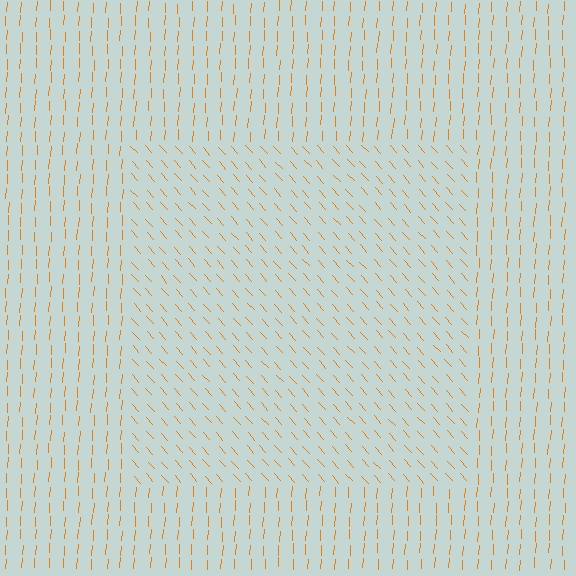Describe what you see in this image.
The image is filled with small orange line segments. A rectangle region in the image has lines oriented differently from the surrounding lines, creating a visible texture boundary.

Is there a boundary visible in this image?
Yes, there is a texture boundary formed by a change in line orientation.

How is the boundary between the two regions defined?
The boundary is defined purely by a change in line orientation (approximately 45 degrees difference). All lines are the same color and thickness.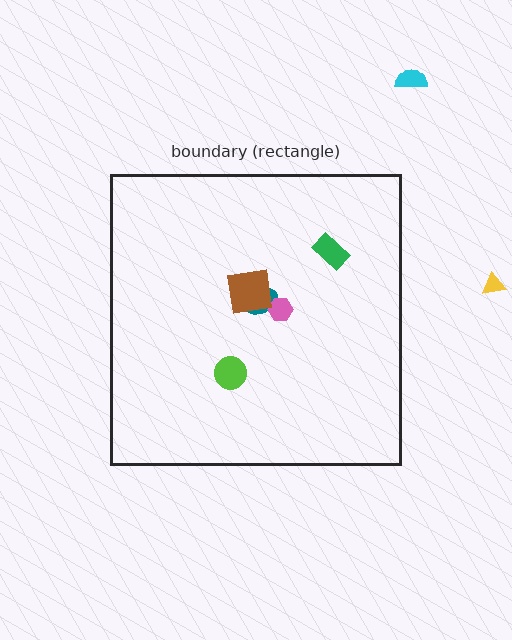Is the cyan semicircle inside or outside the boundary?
Outside.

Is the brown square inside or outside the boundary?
Inside.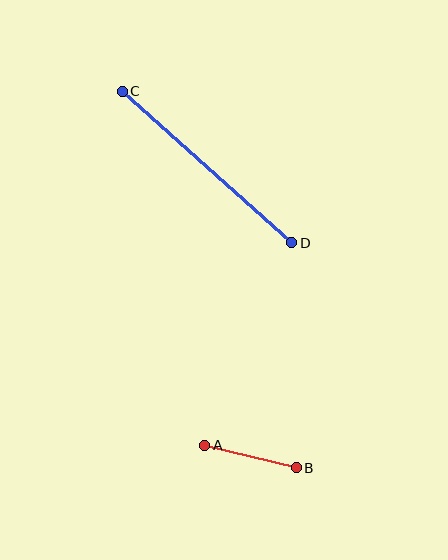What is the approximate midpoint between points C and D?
The midpoint is at approximately (207, 167) pixels.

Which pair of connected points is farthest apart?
Points C and D are farthest apart.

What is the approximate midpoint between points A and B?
The midpoint is at approximately (251, 456) pixels.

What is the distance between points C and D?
The distance is approximately 227 pixels.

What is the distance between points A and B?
The distance is approximately 95 pixels.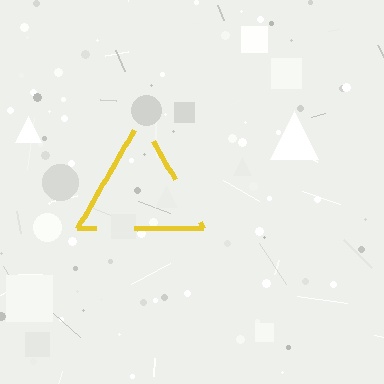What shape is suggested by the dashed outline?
The dashed outline suggests a triangle.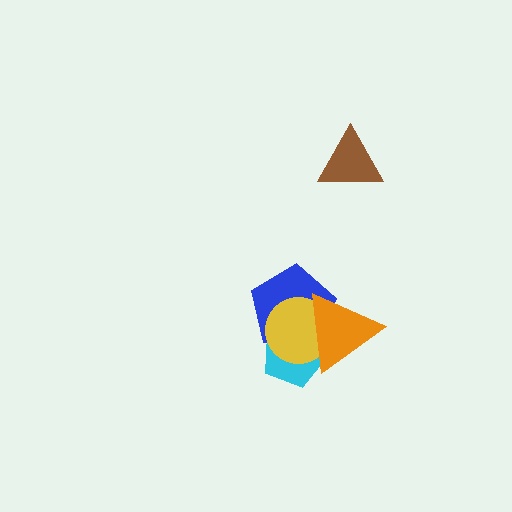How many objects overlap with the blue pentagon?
3 objects overlap with the blue pentagon.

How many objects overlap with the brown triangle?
0 objects overlap with the brown triangle.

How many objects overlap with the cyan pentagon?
3 objects overlap with the cyan pentagon.